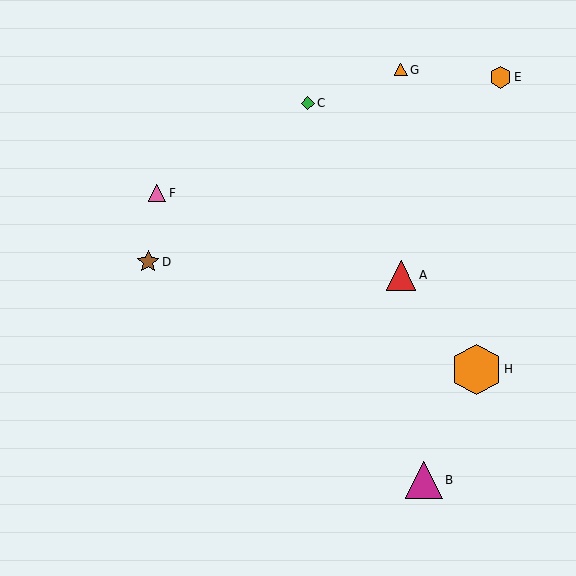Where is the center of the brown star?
The center of the brown star is at (148, 262).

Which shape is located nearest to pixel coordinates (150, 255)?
The brown star (labeled D) at (148, 262) is nearest to that location.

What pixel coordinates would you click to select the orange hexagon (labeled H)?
Click at (476, 369) to select the orange hexagon H.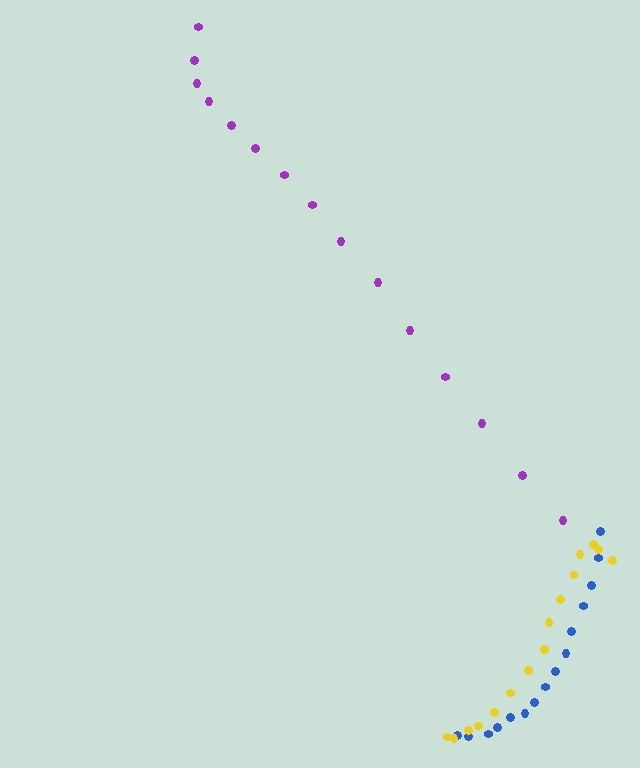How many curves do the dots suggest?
There are 3 distinct paths.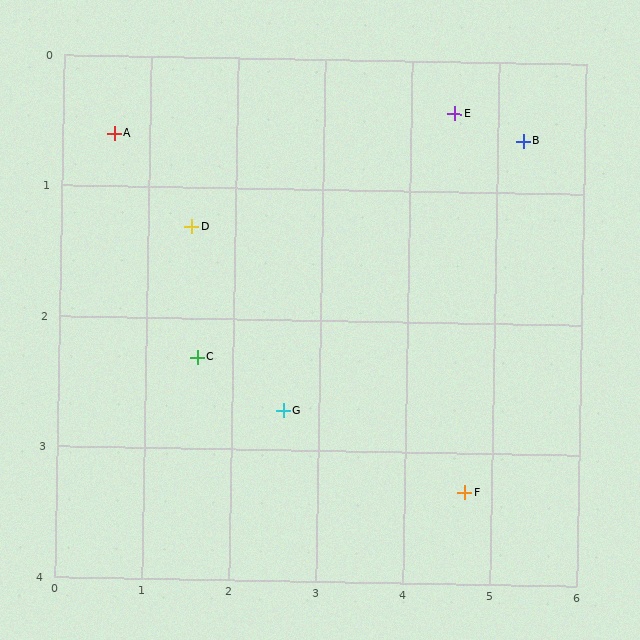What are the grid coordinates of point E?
Point E is at approximately (4.5, 0.4).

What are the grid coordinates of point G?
Point G is at approximately (2.6, 2.7).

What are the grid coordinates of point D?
Point D is at approximately (1.5, 1.3).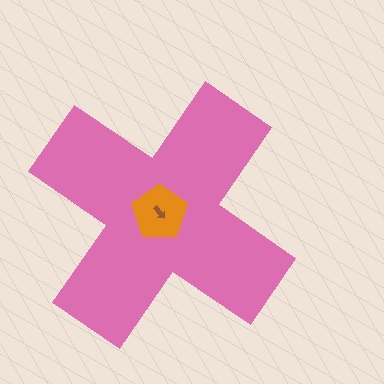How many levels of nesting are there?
3.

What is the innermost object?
The brown arrow.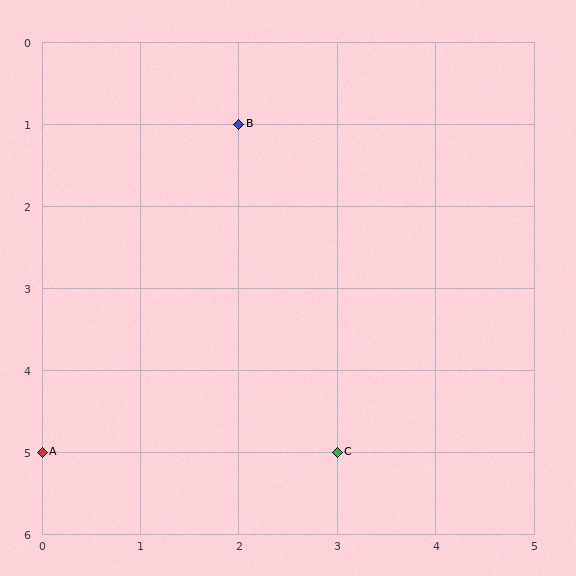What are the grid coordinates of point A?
Point A is at grid coordinates (0, 5).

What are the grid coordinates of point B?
Point B is at grid coordinates (2, 1).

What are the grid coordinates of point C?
Point C is at grid coordinates (3, 5).